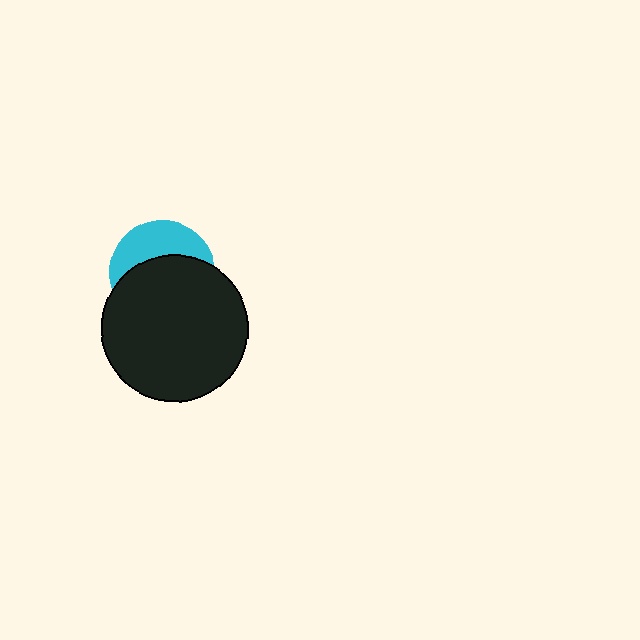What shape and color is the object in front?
The object in front is a black circle.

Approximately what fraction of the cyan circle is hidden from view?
Roughly 62% of the cyan circle is hidden behind the black circle.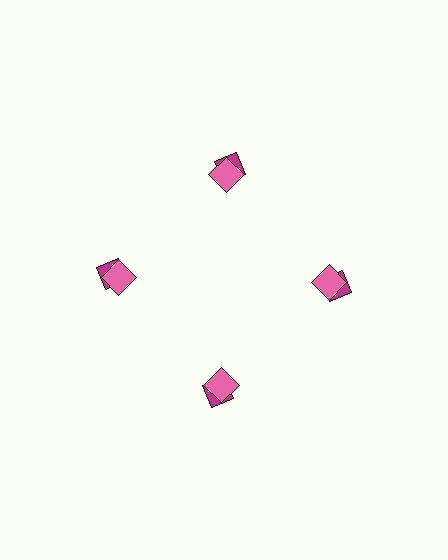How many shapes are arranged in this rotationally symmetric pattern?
There are 8 shapes, arranged in 4 groups of 2.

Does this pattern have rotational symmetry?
Yes, this pattern has 4-fold rotational symmetry. It looks the same after rotating 90 degrees around the center.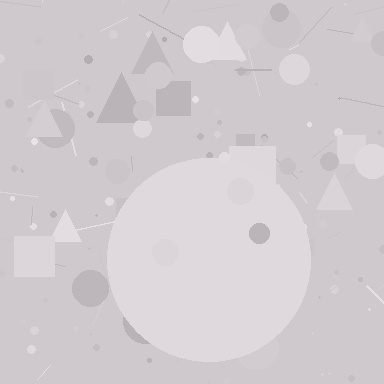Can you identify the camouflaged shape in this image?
The camouflaged shape is a circle.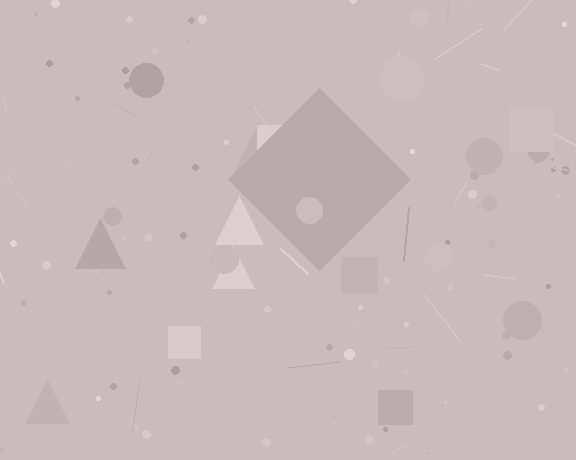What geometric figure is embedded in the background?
A diamond is embedded in the background.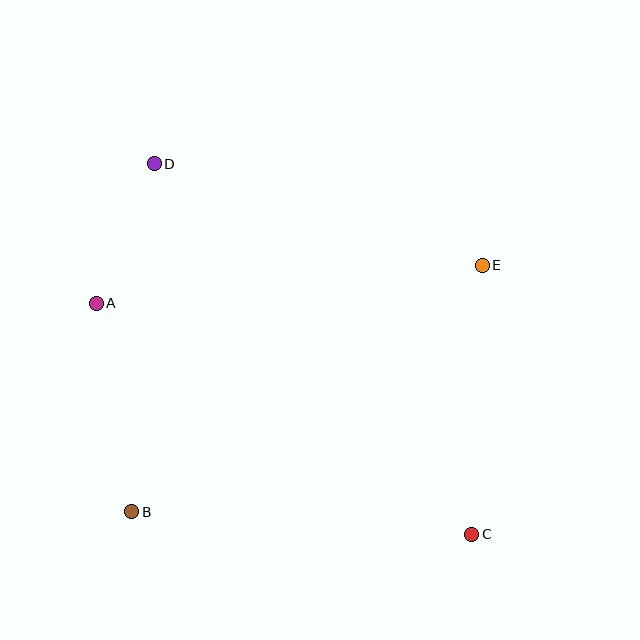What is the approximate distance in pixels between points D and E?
The distance between D and E is approximately 343 pixels.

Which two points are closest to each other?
Points A and D are closest to each other.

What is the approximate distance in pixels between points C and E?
The distance between C and E is approximately 269 pixels.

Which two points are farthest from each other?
Points C and D are farthest from each other.